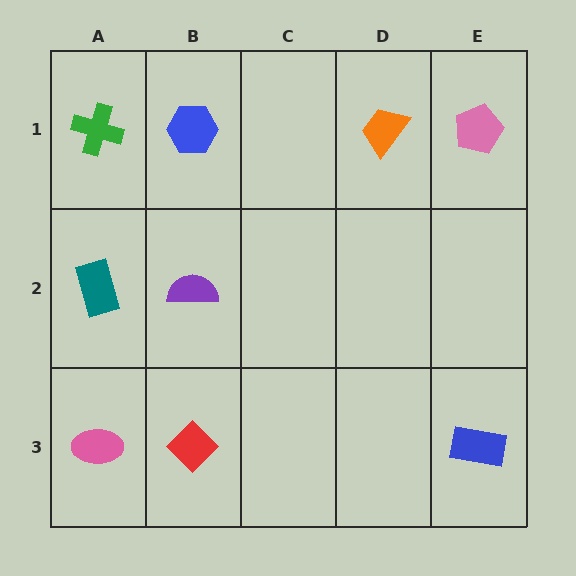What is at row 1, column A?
A green cross.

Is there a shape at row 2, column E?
No, that cell is empty.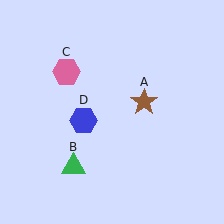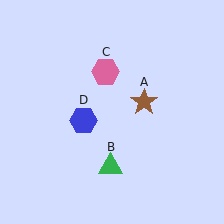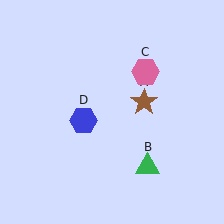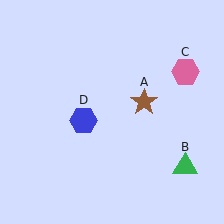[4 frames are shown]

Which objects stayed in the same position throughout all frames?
Brown star (object A) and blue hexagon (object D) remained stationary.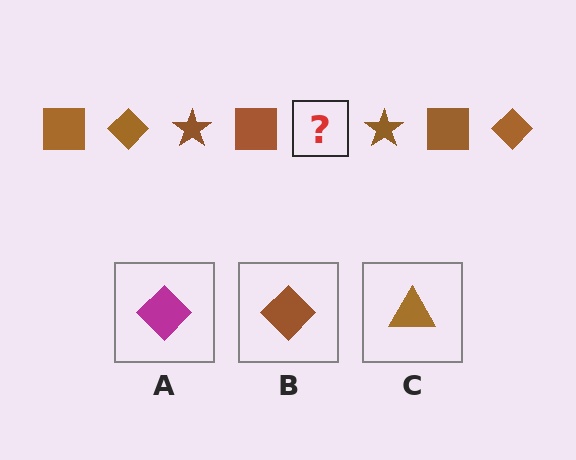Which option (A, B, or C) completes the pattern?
B.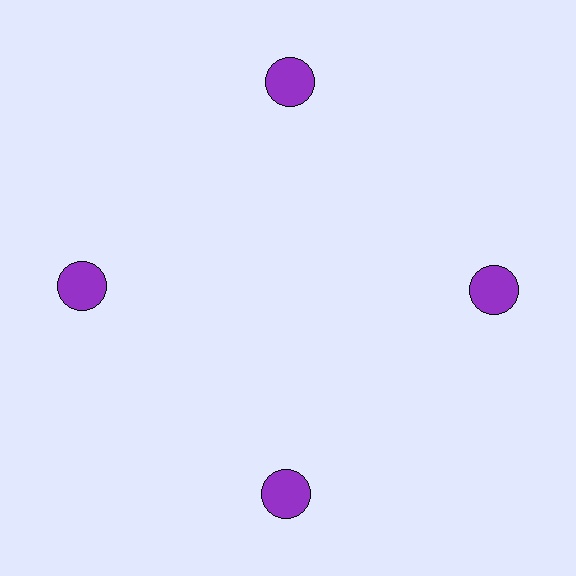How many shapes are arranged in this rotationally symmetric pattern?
There are 4 shapes, arranged in 4 groups of 1.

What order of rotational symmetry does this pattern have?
This pattern has 4-fold rotational symmetry.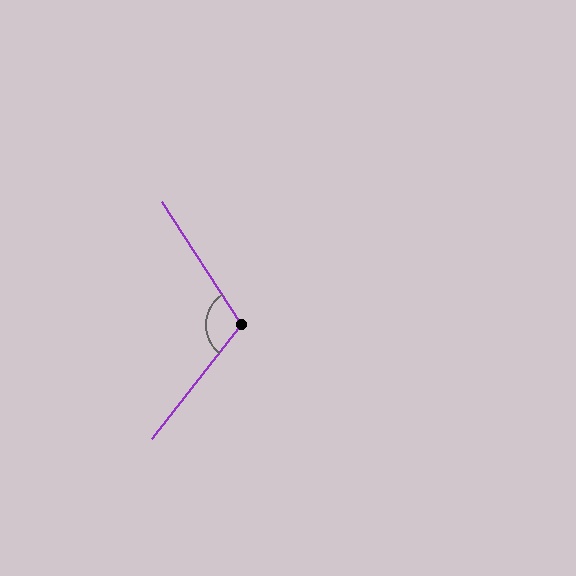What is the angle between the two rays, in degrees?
Approximately 109 degrees.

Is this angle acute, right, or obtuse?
It is obtuse.